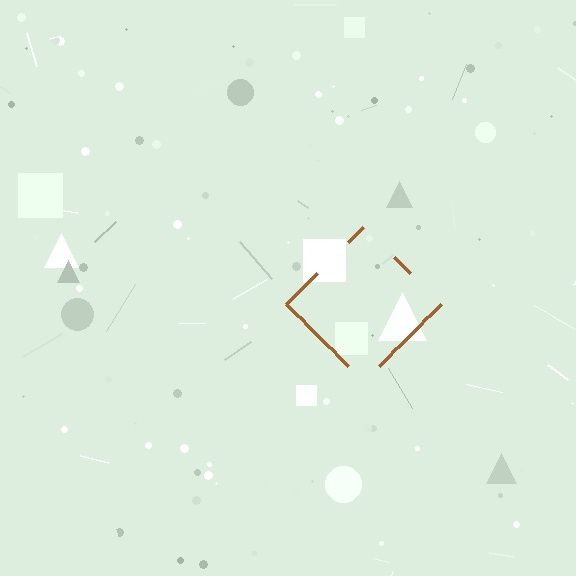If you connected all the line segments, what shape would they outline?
They would outline a diamond.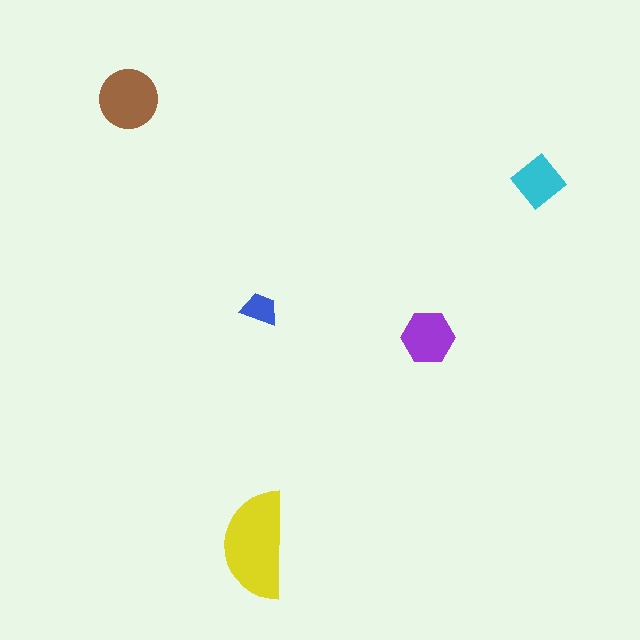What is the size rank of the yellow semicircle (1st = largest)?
1st.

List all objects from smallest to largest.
The blue trapezoid, the cyan diamond, the purple hexagon, the brown circle, the yellow semicircle.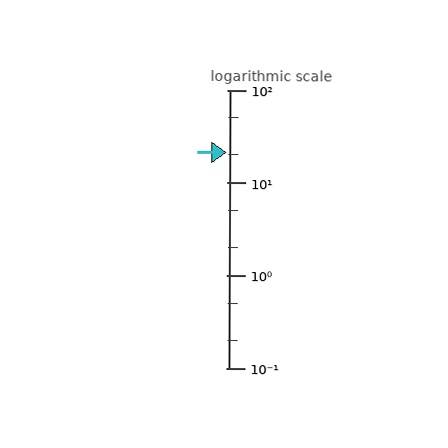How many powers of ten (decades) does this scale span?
The scale spans 3 decades, from 0.1 to 100.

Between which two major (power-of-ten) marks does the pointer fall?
The pointer is between 10 and 100.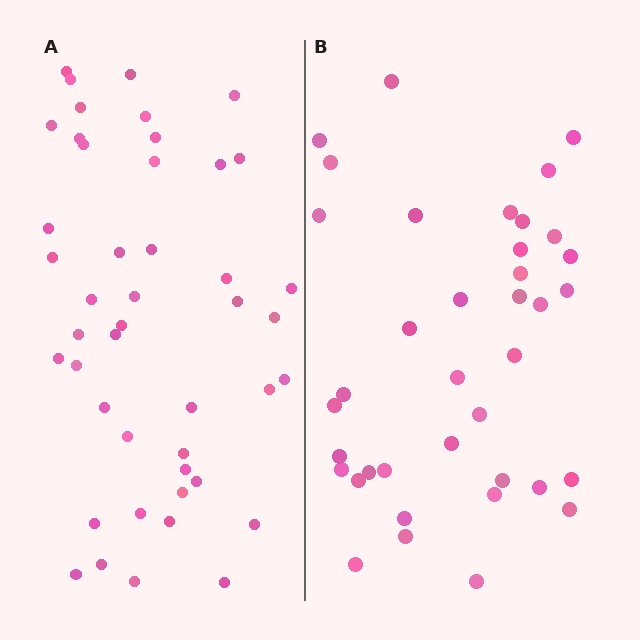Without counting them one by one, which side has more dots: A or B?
Region A (the left region) has more dots.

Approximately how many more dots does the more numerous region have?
Region A has roughly 8 or so more dots than region B.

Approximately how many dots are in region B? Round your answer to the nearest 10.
About 40 dots. (The exact count is 38, which rounds to 40.)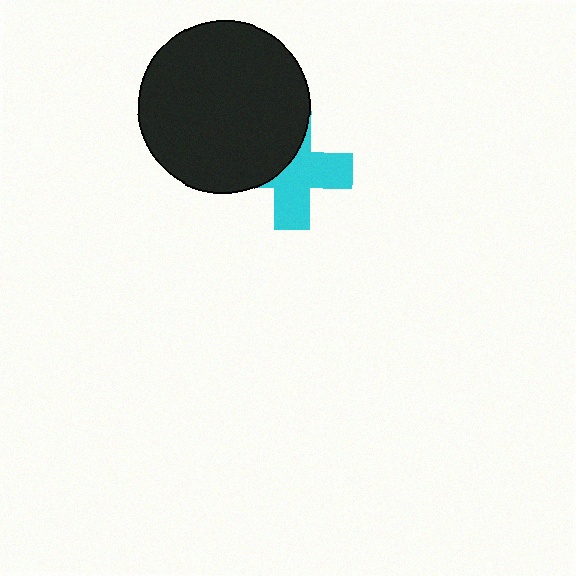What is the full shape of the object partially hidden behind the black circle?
The partially hidden object is a cyan cross.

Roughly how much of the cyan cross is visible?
About half of it is visible (roughly 59%).